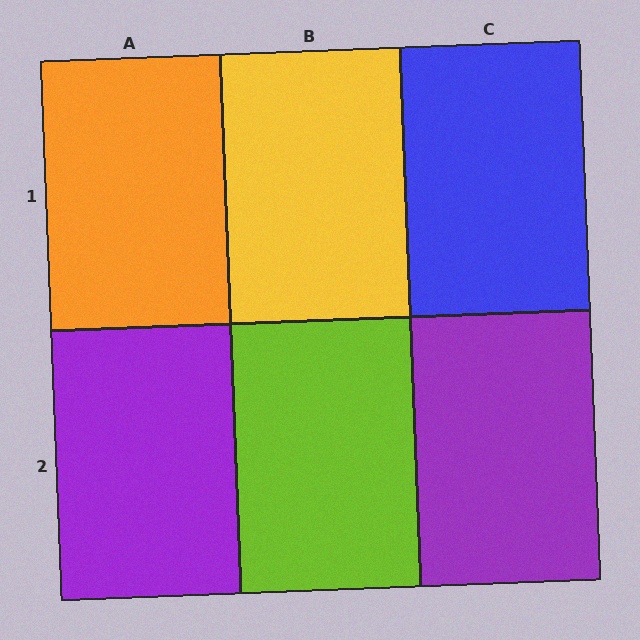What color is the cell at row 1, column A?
Orange.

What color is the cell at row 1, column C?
Blue.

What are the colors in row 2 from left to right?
Purple, lime, purple.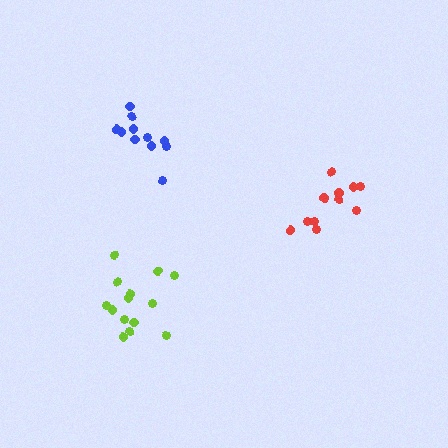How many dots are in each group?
Group 1: 11 dots, Group 2: 14 dots, Group 3: 11 dots (36 total).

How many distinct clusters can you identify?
There are 3 distinct clusters.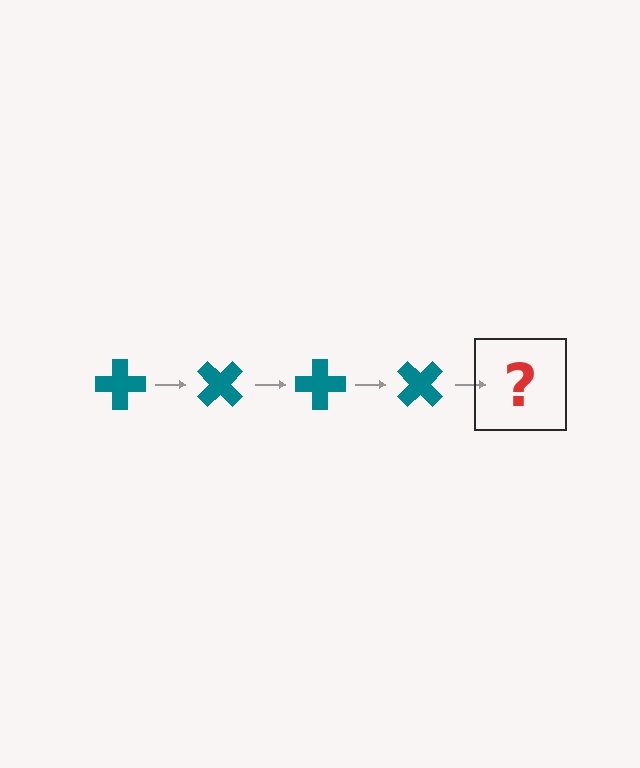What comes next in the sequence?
The next element should be a teal cross rotated 180 degrees.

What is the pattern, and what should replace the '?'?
The pattern is that the cross rotates 45 degrees each step. The '?' should be a teal cross rotated 180 degrees.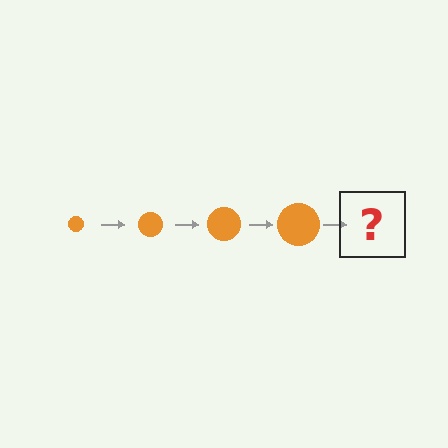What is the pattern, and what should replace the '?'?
The pattern is that the circle gets progressively larger each step. The '?' should be an orange circle, larger than the previous one.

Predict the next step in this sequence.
The next step is an orange circle, larger than the previous one.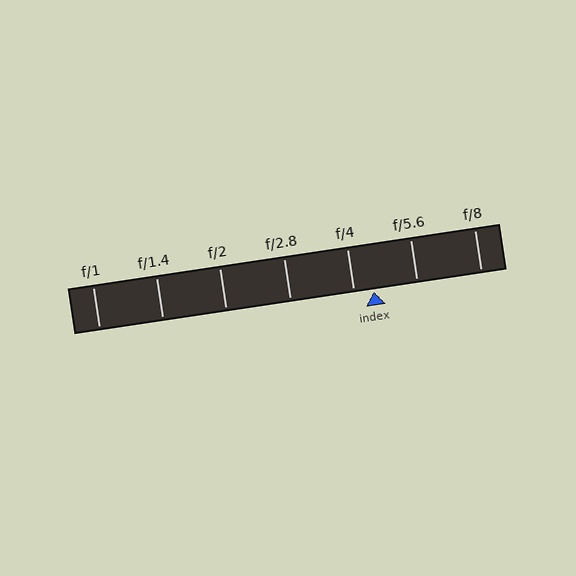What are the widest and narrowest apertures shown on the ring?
The widest aperture shown is f/1 and the narrowest is f/8.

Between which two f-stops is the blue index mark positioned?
The index mark is between f/4 and f/5.6.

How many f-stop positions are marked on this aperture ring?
There are 7 f-stop positions marked.